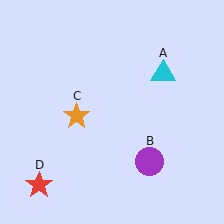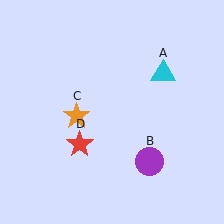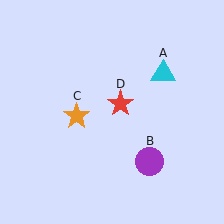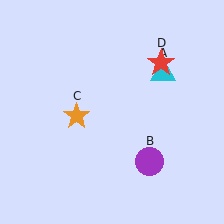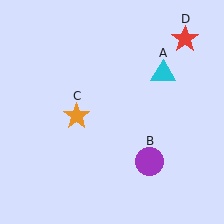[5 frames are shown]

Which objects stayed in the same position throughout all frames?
Cyan triangle (object A) and purple circle (object B) and orange star (object C) remained stationary.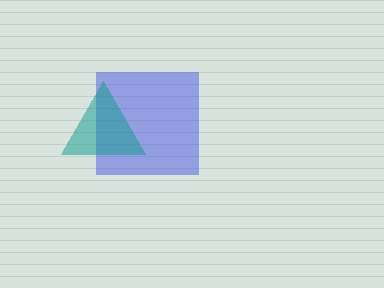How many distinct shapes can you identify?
There are 2 distinct shapes: a blue square, a teal triangle.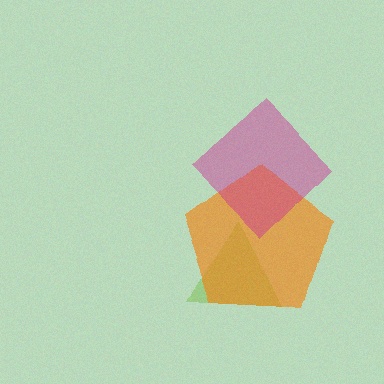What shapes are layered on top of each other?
The layered shapes are: a lime triangle, an orange pentagon, a magenta diamond.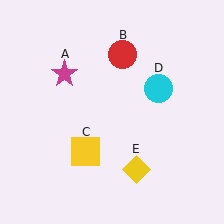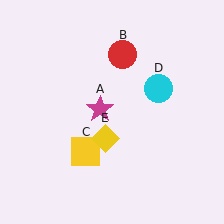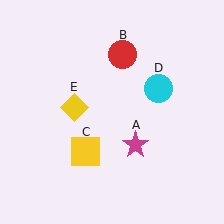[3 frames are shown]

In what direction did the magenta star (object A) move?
The magenta star (object A) moved down and to the right.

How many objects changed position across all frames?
2 objects changed position: magenta star (object A), yellow diamond (object E).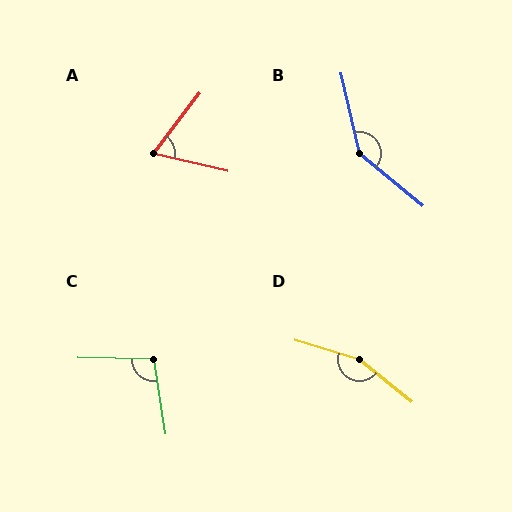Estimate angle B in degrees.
Approximately 143 degrees.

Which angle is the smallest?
A, at approximately 66 degrees.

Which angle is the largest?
D, at approximately 157 degrees.